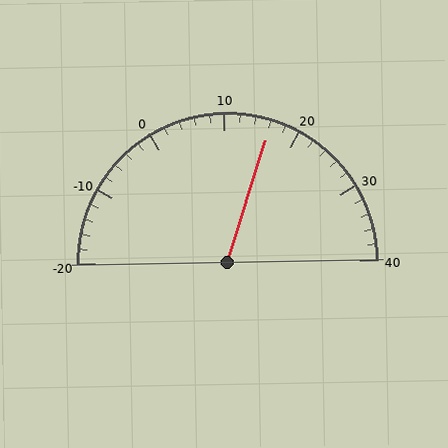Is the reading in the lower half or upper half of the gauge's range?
The reading is in the upper half of the range (-20 to 40).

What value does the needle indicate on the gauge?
The needle indicates approximately 16.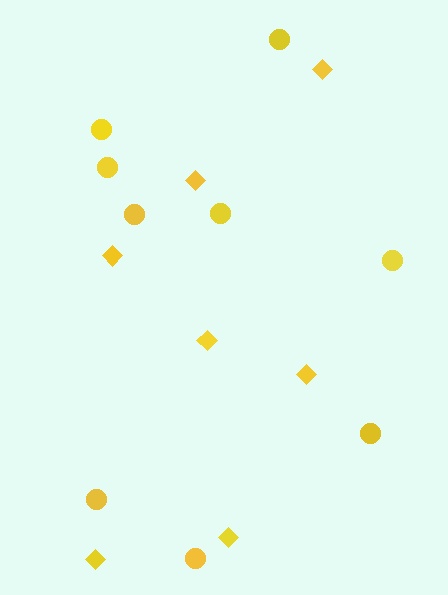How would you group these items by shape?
There are 2 groups: one group of diamonds (7) and one group of circles (9).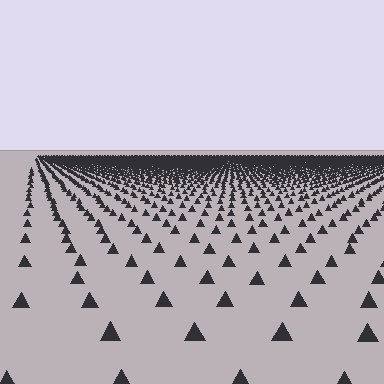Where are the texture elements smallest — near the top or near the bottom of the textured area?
Near the top.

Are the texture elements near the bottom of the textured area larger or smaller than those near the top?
Larger. Near the bottom, elements are closer to the viewer and appear at a bigger on-screen size.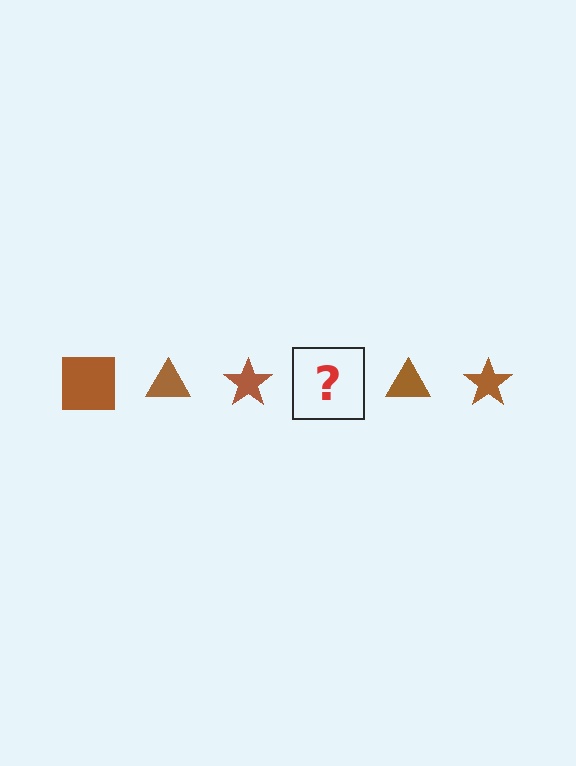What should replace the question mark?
The question mark should be replaced with a brown square.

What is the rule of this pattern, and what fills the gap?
The rule is that the pattern cycles through square, triangle, star shapes in brown. The gap should be filled with a brown square.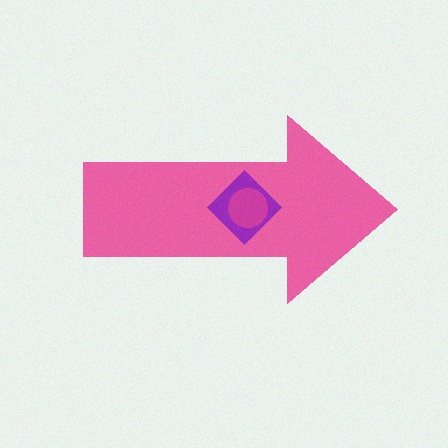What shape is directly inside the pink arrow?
The purple diamond.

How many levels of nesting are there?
3.